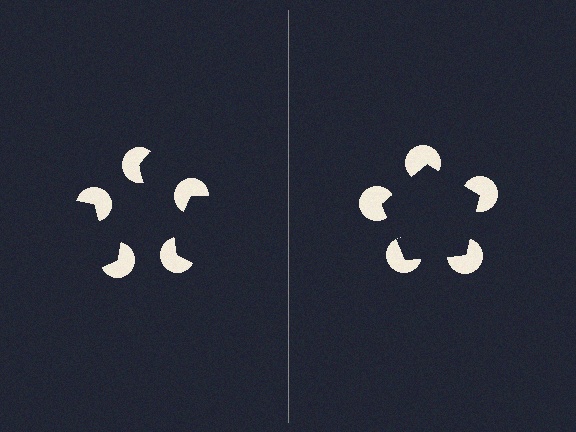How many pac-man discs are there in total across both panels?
10 — 5 on each side.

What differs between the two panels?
The pac-man discs are positioned identically on both sides; only the wedge orientations differ. On the right they align to a pentagon; on the left they are misaligned.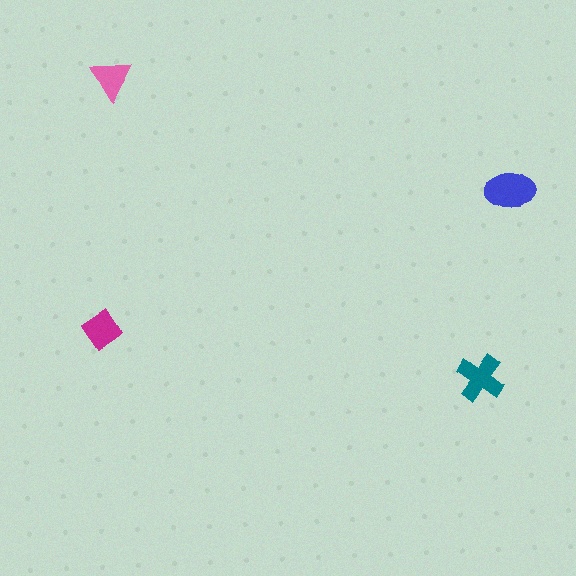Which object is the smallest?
The pink triangle.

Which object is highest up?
The pink triangle is topmost.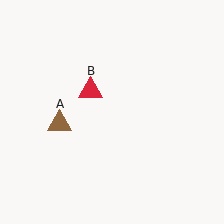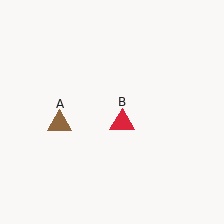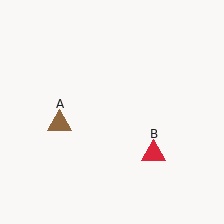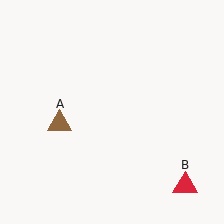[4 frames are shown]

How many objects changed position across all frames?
1 object changed position: red triangle (object B).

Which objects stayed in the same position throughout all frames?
Brown triangle (object A) remained stationary.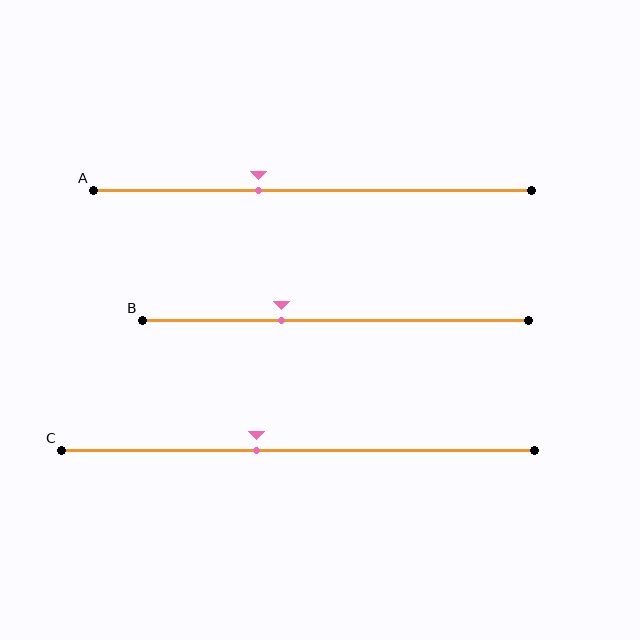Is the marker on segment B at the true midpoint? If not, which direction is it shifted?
No, the marker on segment B is shifted to the left by about 14% of the segment length.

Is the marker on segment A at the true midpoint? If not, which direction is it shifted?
No, the marker on segment A is shifted to the left by about 12% of the segment length.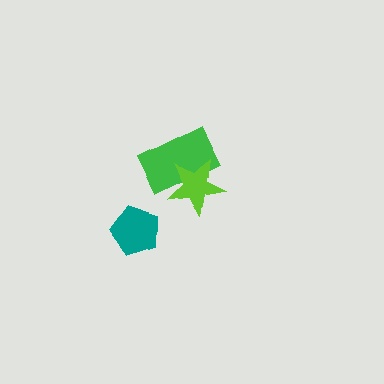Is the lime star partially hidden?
No, no other shape covers it.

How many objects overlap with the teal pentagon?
0 objects overlap with the teal pentagon.